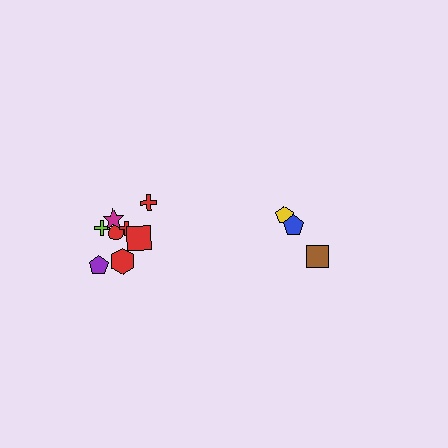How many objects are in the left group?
There are 8 objects.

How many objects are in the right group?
There are 3 objects.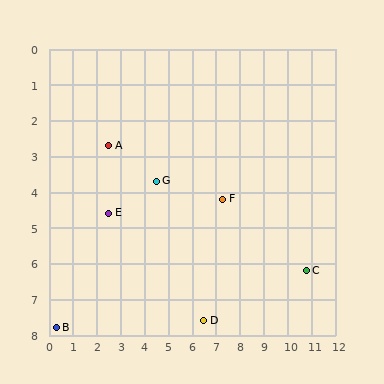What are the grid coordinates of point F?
Point F is at approximately (7.3, 4.2).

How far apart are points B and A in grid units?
Points B and A are about 5.6 grid units apart.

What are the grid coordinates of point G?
Point G is at approximately (4.5, 3.7).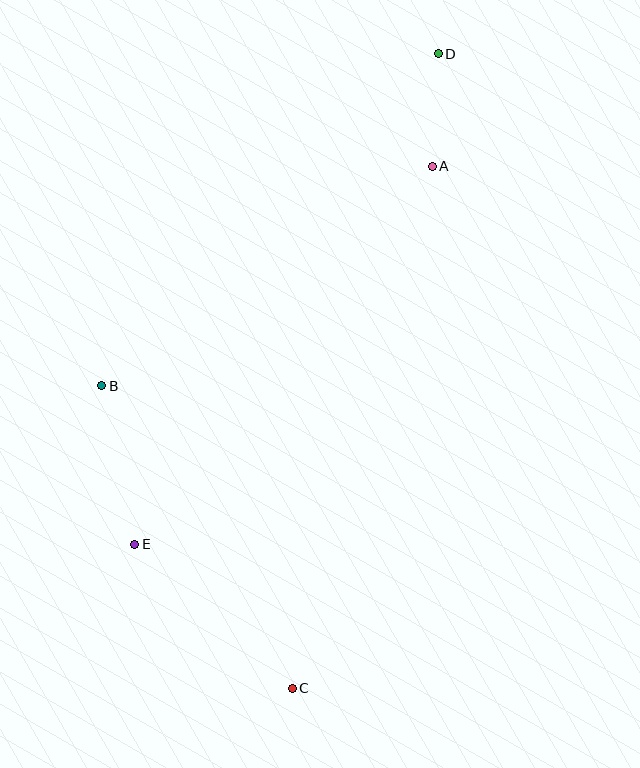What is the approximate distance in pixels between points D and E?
The distance between D and E is approximately 577 pixels.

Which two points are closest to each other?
Points A and D are closest to each other.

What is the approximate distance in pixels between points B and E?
The distance between B and E is approximately 162 pixels.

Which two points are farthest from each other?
Points C and D are farthest from each other.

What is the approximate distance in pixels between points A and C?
The distance between A and C is approximately 541 pixels.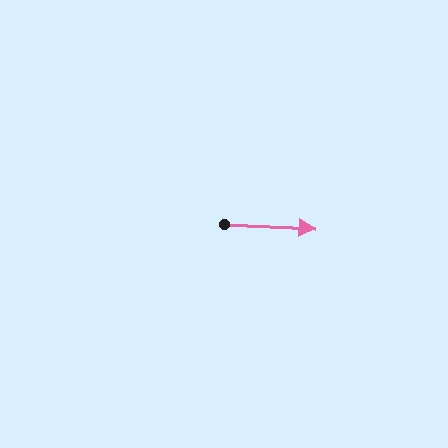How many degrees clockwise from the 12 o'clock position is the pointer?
Approximately 93 degrees.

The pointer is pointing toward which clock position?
Roughly 3 o'clock.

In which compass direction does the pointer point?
East.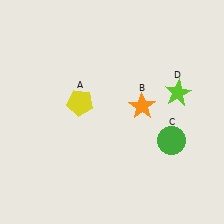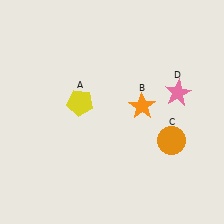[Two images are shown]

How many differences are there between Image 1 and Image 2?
There are 2 differences between the two images.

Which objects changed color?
C changed from green to orange. D changed from lime to pink.